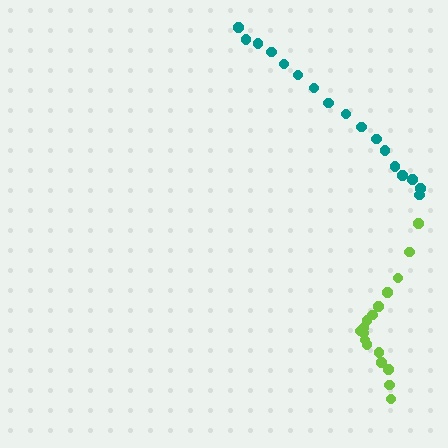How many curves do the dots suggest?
There are 2 distinct paths.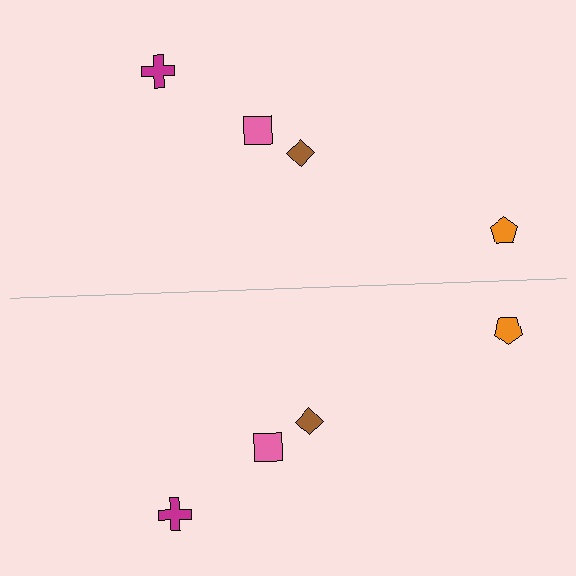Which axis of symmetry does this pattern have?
The pattern has a horizontal axis of symmetry running through the center of the image.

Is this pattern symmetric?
Yes, this pattern has bilateral (reflection) symmetry.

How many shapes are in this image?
There are 8 shapes in this image.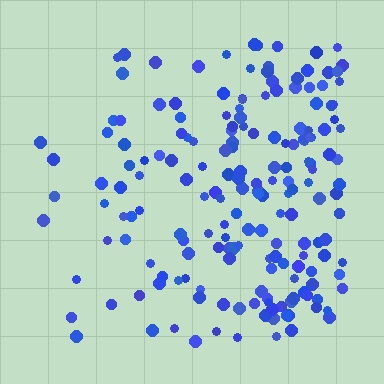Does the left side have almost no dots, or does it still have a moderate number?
Still a moderate number, just noticeably fewer than the right.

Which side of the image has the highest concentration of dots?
The right.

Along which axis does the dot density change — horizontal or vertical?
Horizontal.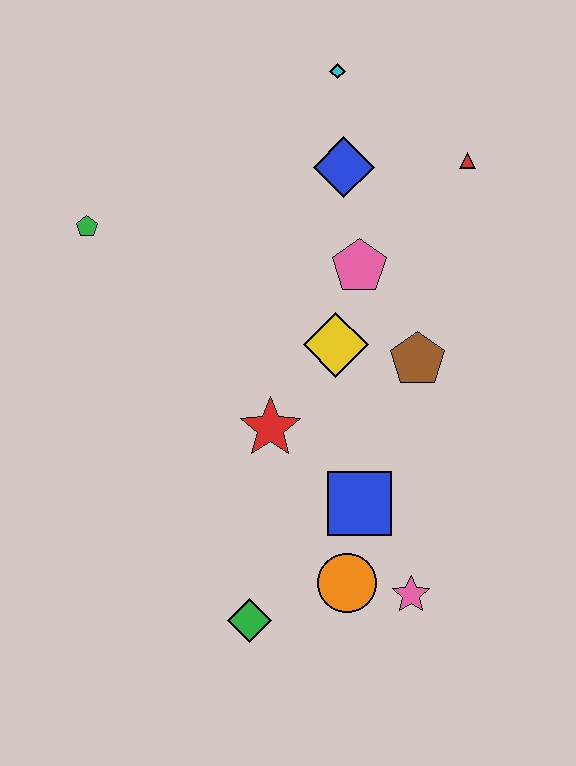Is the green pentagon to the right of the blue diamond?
No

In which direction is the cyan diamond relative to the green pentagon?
The cyan diamond is to the right of the green pentagon.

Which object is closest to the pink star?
The orange circle is closest to the pink star.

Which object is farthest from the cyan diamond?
The green diamond is farthest from the cyan diamond.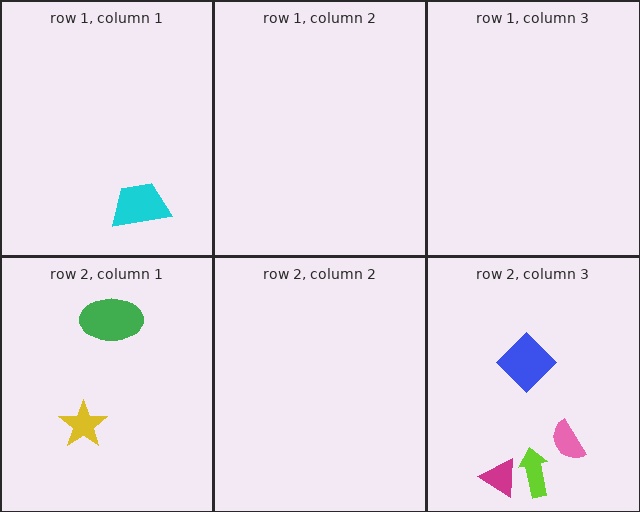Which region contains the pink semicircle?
The row 2, column 3 region.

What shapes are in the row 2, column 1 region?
The yellow star, the green ellipse.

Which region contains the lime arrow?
The row 2, column 3 region.